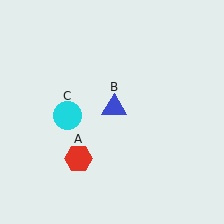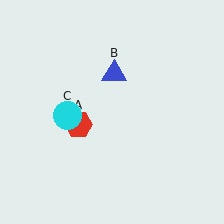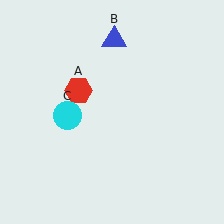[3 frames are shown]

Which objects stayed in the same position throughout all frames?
Cyan circle (object C) remained stationary.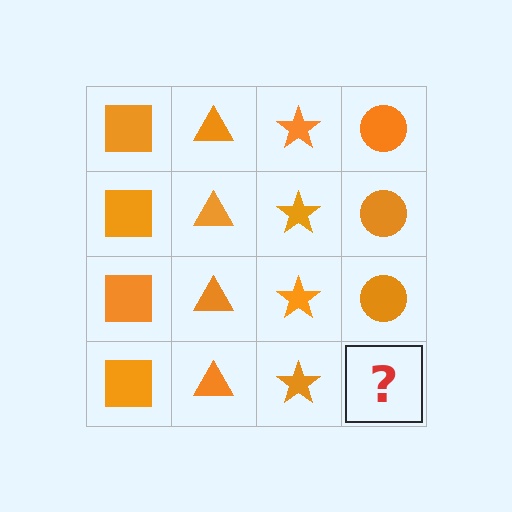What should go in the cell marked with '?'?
The missing cell should contain an orange circle.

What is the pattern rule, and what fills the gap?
The rule is that each column has a consistent shape. The gap should be filled with an orange circle.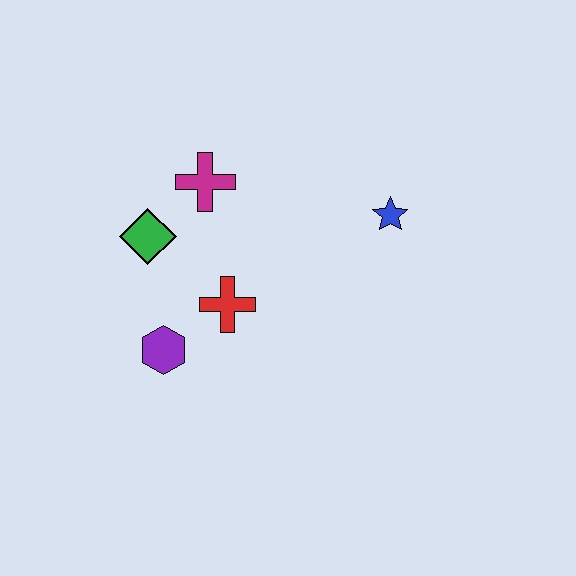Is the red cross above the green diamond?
No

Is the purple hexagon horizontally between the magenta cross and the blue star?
No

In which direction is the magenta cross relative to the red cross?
The magenta cross is above the red cross.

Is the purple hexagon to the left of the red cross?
Yes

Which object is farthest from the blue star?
The purple hexagon is farthest from the blue star.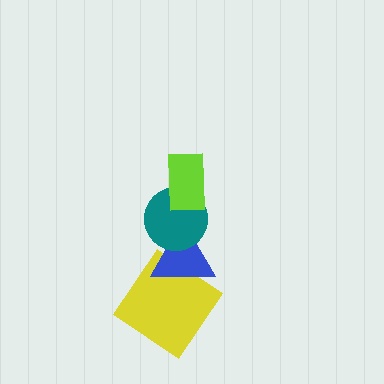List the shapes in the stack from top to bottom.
From top to bottom: the lime rectangle, the teal circle, the blue triangle, the yellow diamond.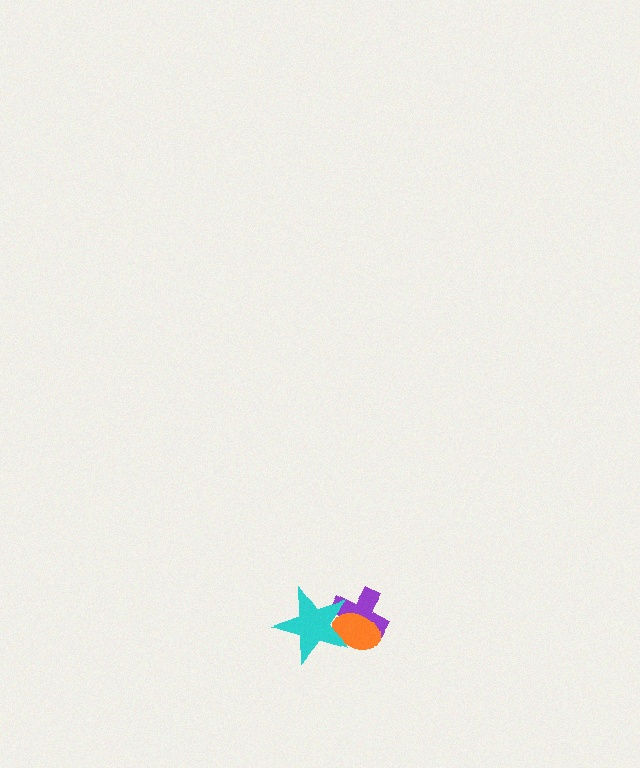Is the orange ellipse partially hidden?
Yes, it is partially covered by another shape.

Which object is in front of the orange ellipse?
The cyan star is in front of the orange ellipse.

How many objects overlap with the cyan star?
2 objects overlap with the cyan star.